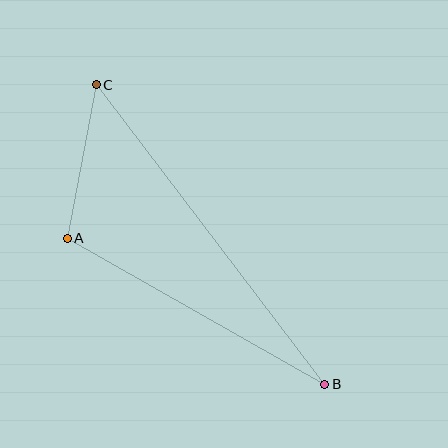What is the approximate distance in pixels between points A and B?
The distance between A and B is approximately 296 pixels.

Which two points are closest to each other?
Points A and C are closest to each other.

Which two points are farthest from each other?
Points B and C are farthest from each other.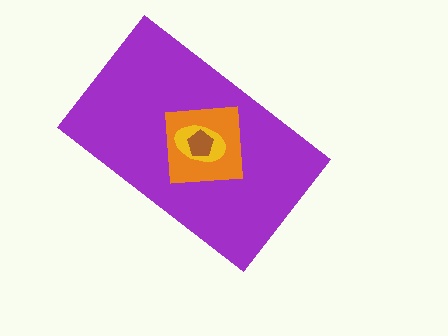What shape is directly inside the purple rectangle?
The orange square.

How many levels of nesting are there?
4.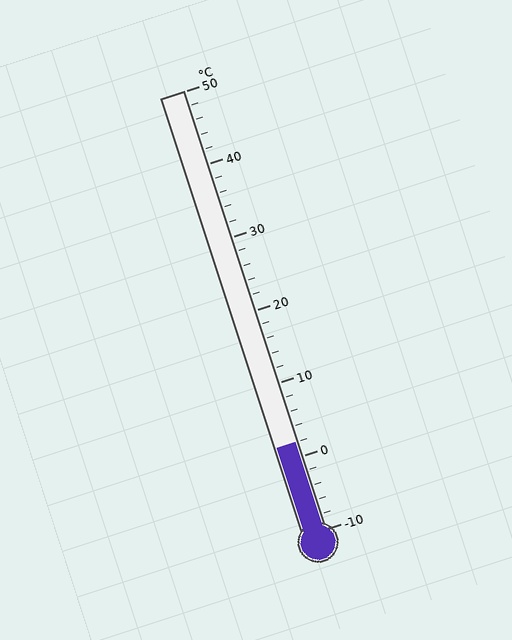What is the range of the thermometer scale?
The thermometer scale ranges from -10°C to 50°C.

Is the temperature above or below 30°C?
The temperature is below 30°C.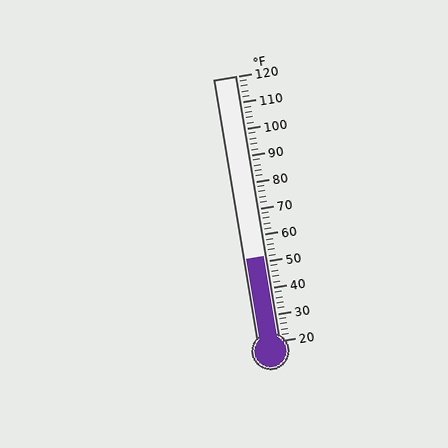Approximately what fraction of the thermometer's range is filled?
The thermometer is filled to approximately 30% of its range.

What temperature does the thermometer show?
The thermometer shows approximately 52°F.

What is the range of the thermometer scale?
The thermometer scale ranges from 20°F to 120°F.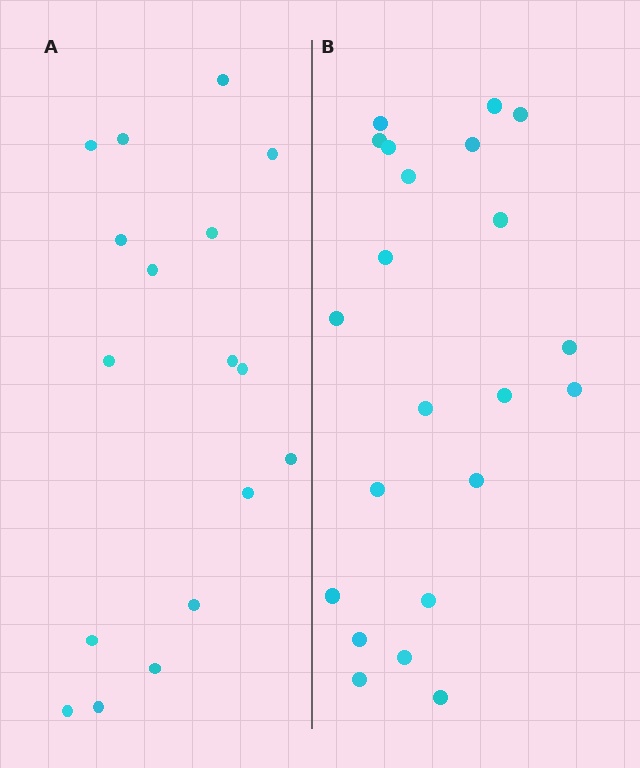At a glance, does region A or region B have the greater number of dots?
Region B (the right region) has more dots.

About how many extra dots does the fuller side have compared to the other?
Region B has about 5 more dots than region A.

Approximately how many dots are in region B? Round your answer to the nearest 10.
About 20 dots. (The exact count is 22, which rounds to 20.)